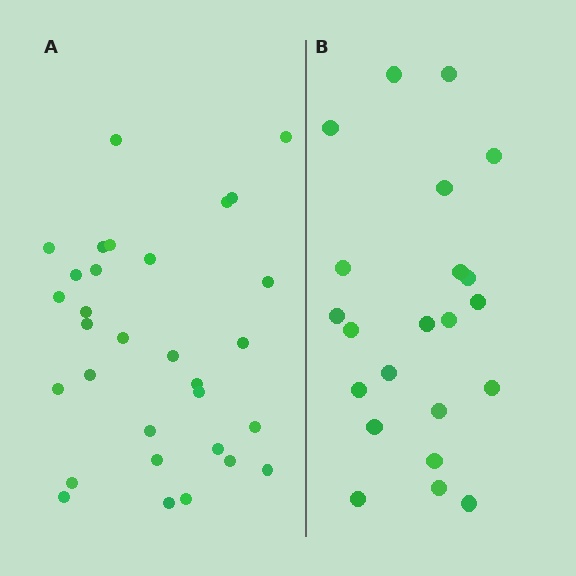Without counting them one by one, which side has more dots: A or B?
Region A (the left region) has more dots.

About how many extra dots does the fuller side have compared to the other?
Region A has roughly 8 or so more dots than region B.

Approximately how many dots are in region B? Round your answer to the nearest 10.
About 20 dots. (The exact count is 22, which rounds to 20.)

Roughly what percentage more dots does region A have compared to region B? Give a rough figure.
About 40% more.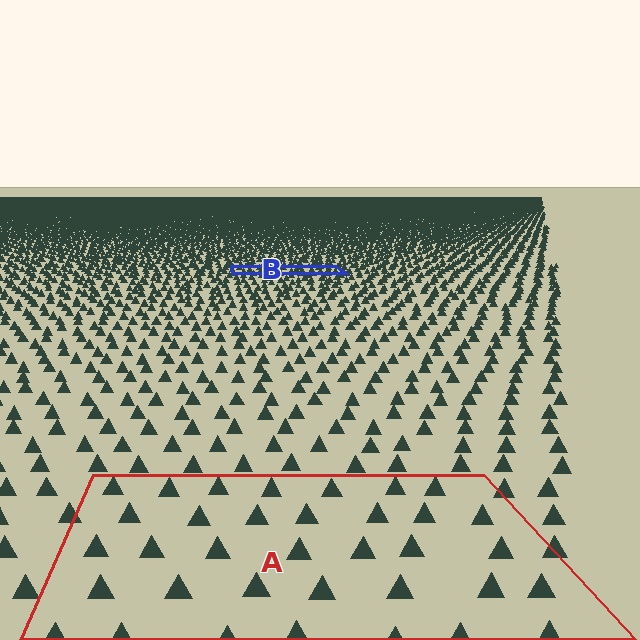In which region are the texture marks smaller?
The texture marks are smaller in region B, because it is farther away.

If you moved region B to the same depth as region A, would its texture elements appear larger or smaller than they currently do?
They would appear larger. At a closer depth, the same texture elements are projected at a bigger on-screen size.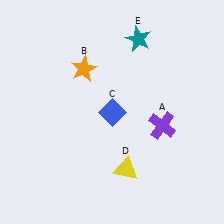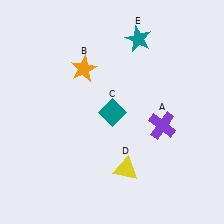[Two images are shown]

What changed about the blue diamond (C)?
In Image 1, C is blue. In Image 2, it changed to teal.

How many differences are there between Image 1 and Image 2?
There is 1 difference between the two images.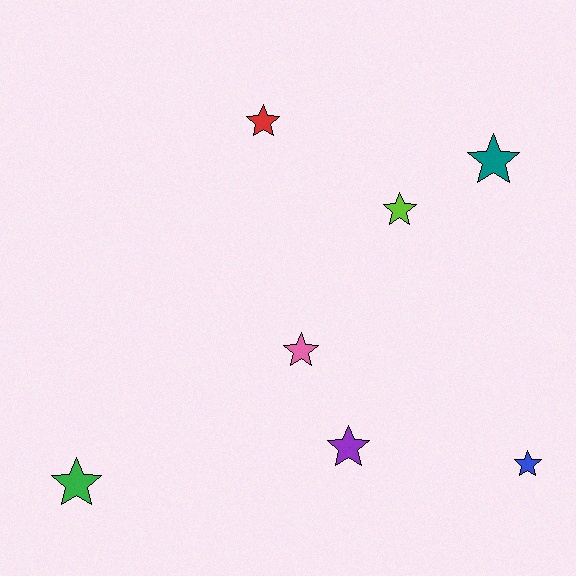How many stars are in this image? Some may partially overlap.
There are 7 stars.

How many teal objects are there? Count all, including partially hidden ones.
There is 1 teal object.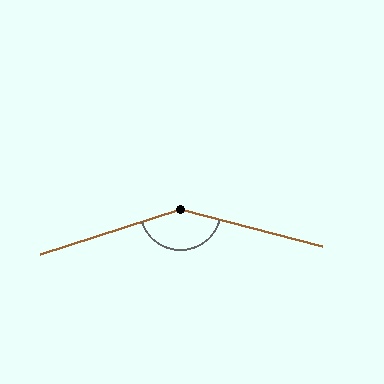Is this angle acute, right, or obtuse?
It is obtuse.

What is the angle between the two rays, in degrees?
Approximately 148 degrees.